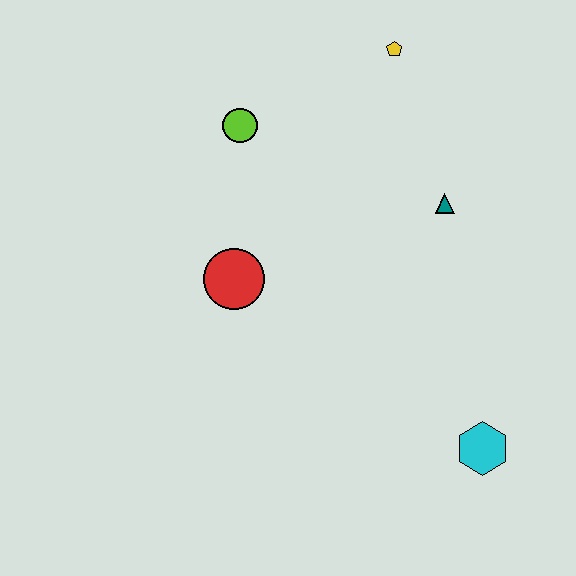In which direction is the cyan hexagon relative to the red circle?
The cyan hexagon is to the right of the red circle.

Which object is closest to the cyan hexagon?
The teal triangle is closest to the cyan hexagon.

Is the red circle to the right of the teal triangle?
No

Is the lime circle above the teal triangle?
Yes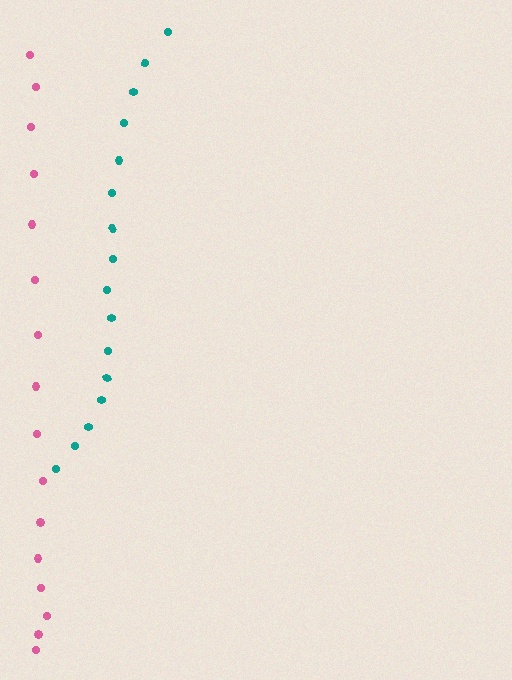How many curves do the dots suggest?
There are 2 distinct paths.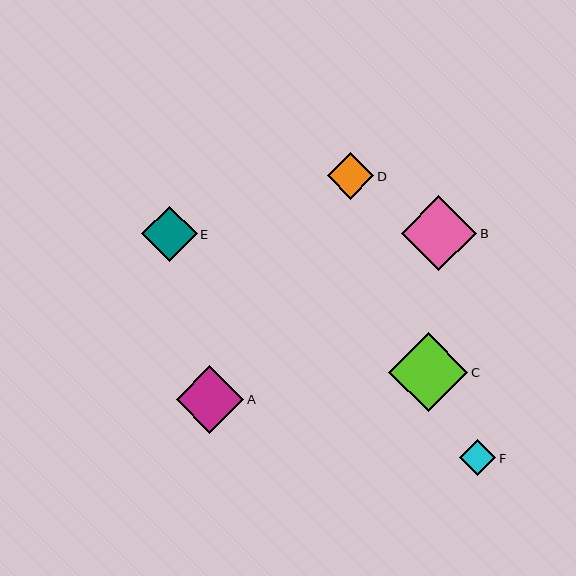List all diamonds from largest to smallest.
From largest to smallest: C, B, A, E, D, F.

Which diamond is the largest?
Diamond C is the largest with a size of approximately 79 pixels.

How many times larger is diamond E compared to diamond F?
Diamond E is approximately 1.5 times the size of diamond F.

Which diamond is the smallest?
Diamond F is the smallest with a size of approximately 36 pixels.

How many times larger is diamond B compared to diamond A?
Diamond B is approximately 1.1 times the size of diamond A.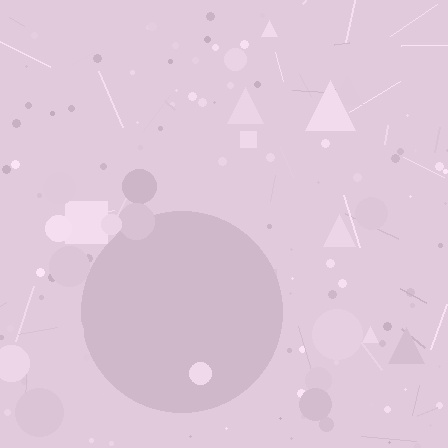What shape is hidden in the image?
A circle is hidden in the image.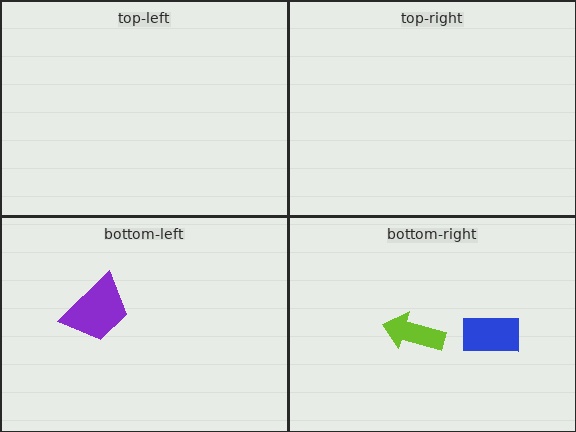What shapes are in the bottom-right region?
The blue rectangle, the lime arrow.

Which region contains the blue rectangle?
The bottom-right region.